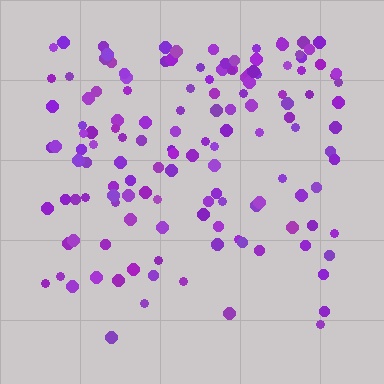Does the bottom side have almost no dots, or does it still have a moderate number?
Still a moderate number, just noticeably fewer than the top.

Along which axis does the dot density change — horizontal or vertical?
Vertical.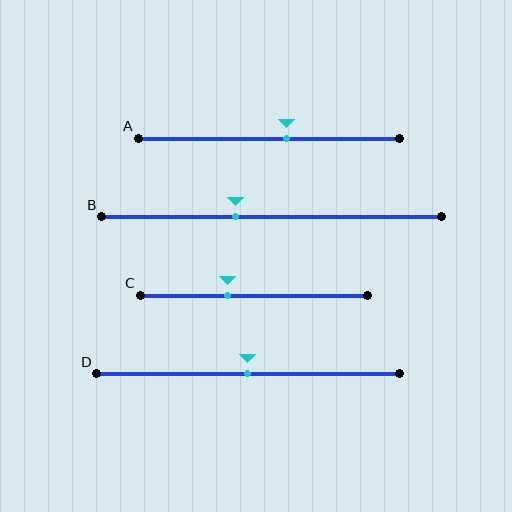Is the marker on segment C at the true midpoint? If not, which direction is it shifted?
No, the marker on segment C is shifted to the left by about 12% of the segment length.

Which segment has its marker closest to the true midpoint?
Segment D has its marker closest to the true midpoint.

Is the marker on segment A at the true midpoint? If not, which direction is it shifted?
No, the marker on segment A is shifted to the right by about 7% of the segment length.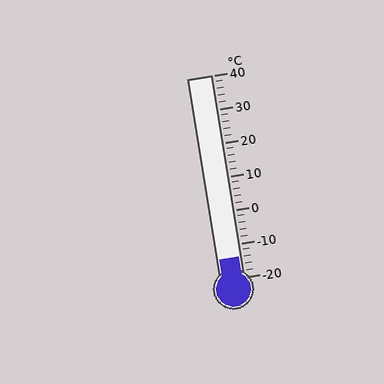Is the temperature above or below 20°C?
The temperature is below 20°C.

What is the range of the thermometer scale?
The thermometer scale ranges from -20°C to 40°C.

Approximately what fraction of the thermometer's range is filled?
The thermometer is filled to approximately 10% of its range.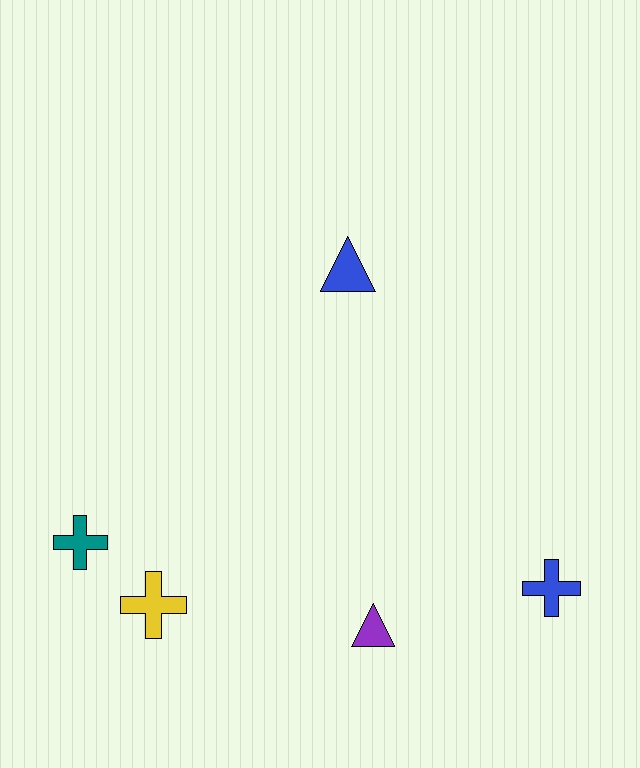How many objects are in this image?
There are 5 objects.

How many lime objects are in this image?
There are no lime objects.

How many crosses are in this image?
There are 3 crosses.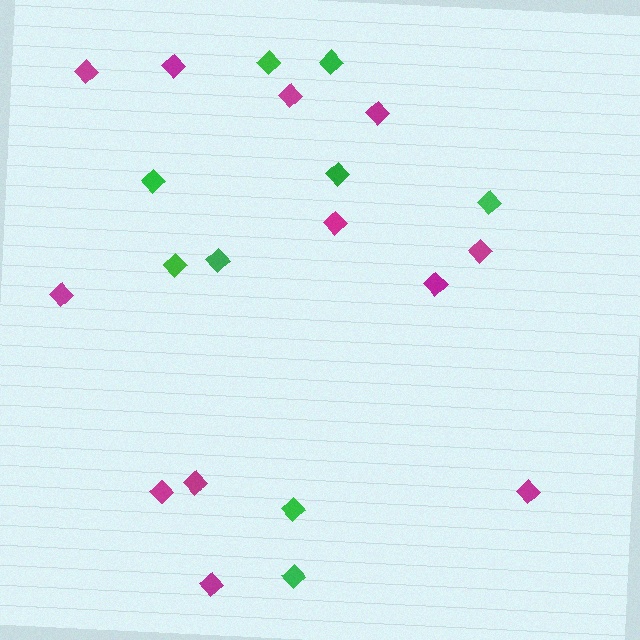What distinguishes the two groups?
There are 2 groups: one group of green diamonds (9) and one group of magenta diamonds (12).